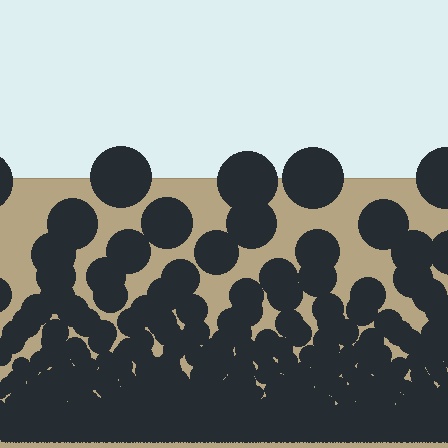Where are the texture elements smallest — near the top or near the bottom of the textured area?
Near the bottom.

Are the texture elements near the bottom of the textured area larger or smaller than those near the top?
Smaller. The gradient is inverted — elements near the bottom are smaller and denser.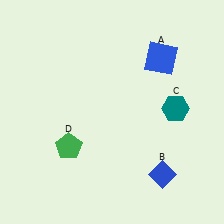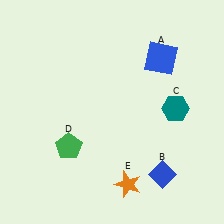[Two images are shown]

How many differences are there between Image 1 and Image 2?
There is 1 difference between the two images.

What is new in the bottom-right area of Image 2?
An orange star (E) was added in the bottom-right area of Image 2.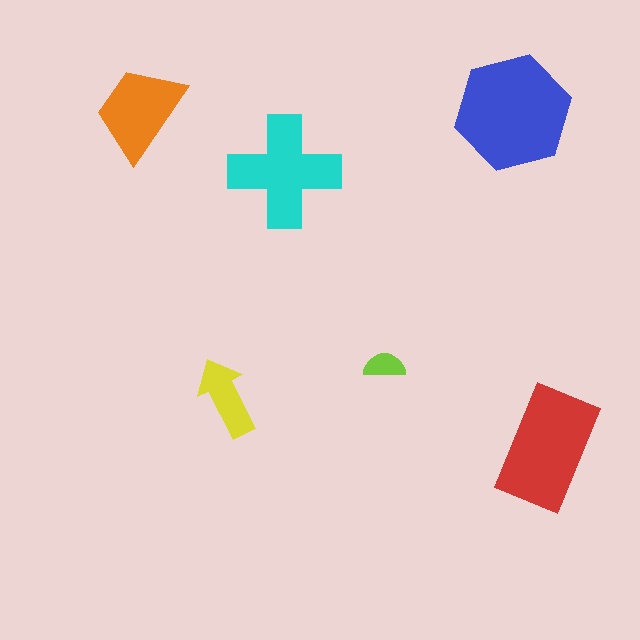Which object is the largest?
The blue hexagon.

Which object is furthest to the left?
The orange trapezoid is leftmost.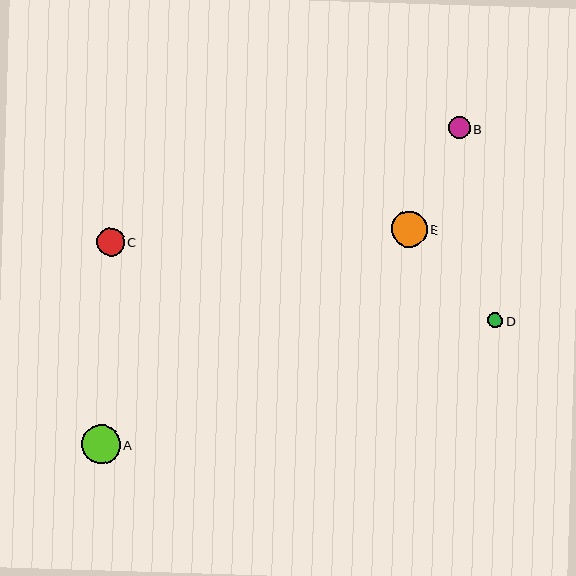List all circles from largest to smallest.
From largest to smallest: A, E, C, B, D.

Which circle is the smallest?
Circle D is the smallest with a size of approximately 15 pixels.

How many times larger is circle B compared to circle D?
Circle B is approximately 1.5 times the size of circle D.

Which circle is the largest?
Circle A is the largest with a size of approximately 39 pixels.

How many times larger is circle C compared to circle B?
Circle C is approximately 1.3 times the size of circle B.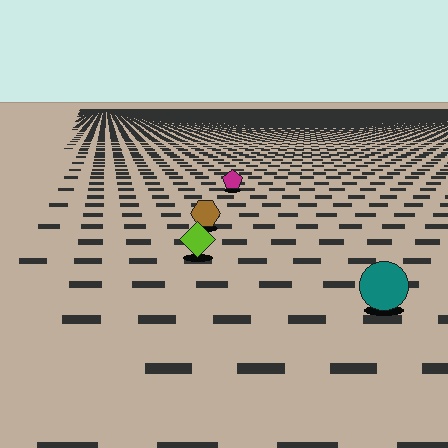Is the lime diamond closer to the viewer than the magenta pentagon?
Yes. The lime diamond is closer — you can tell from the texture gradient: the ground texture is coarser near it.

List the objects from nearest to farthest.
From nearest to farthest: the teal circle, the lime diamond, the brown hexagon, the magenta pentagon.